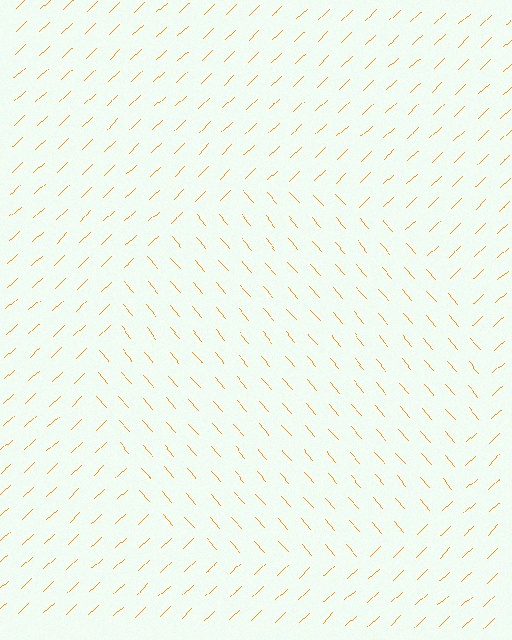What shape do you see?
I see a circle.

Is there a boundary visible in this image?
Yes, there is a texture boundary formed by a change in line orientation.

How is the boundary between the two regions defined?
The boundary is defined purely by a change in line orientation (approximately 87 degrees difference). All lines are the same color and thickness.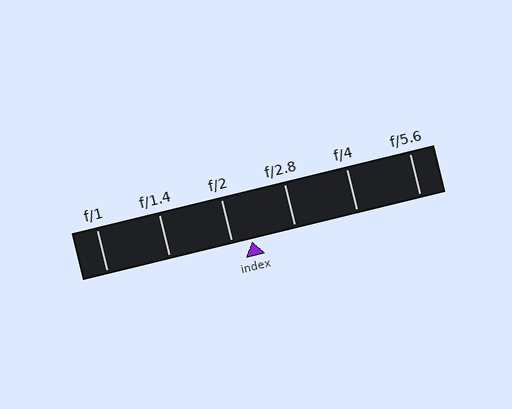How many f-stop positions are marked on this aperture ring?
There are 6 f-stop positions marked.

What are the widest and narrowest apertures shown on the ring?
The widest aperture shown is f/1 and the narrowest is f/5.6.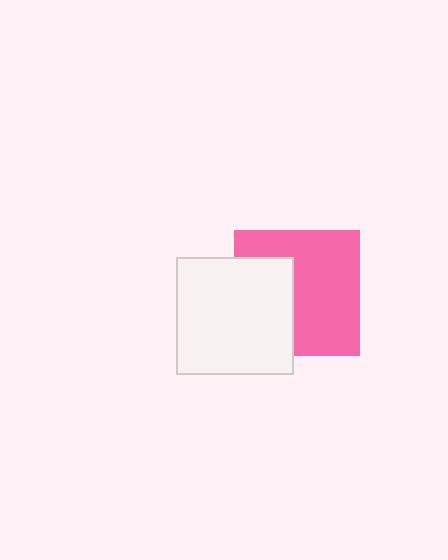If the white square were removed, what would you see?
You would see the complete pink square.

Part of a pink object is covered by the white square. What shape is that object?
It is a square.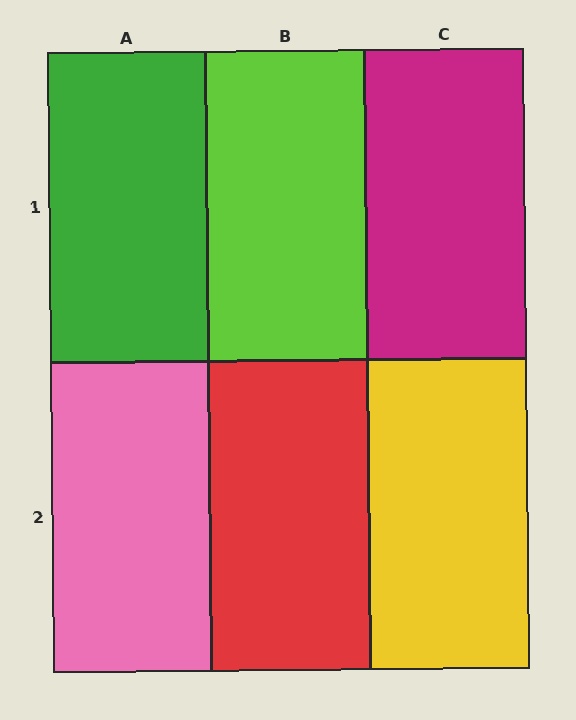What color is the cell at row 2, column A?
Pink.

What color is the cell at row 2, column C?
Yellow.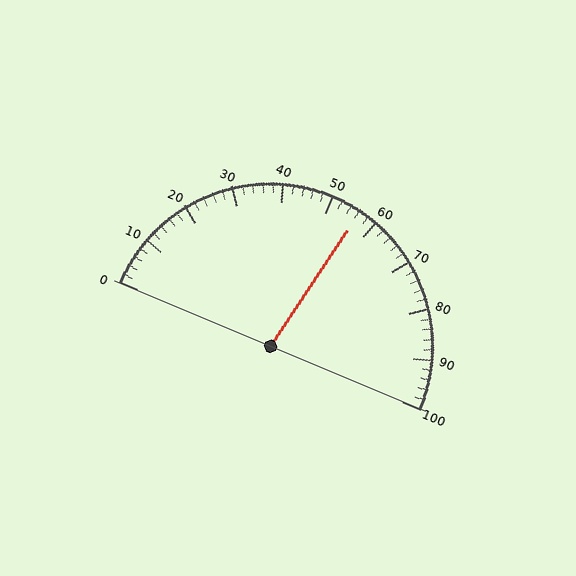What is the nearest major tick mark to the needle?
The nearest major tick mark is 60.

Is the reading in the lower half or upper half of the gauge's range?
The reading is in the upper half of the range (0 to 100).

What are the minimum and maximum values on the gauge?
The gauge ranges from 0 to 100.